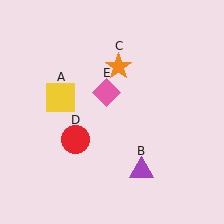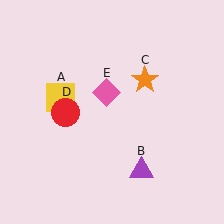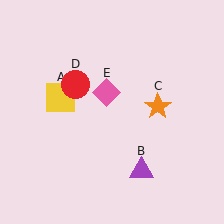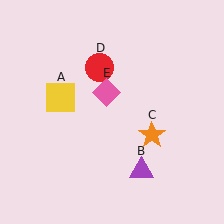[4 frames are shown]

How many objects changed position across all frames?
2 objects changed position: orange star (object C), red circle (object D).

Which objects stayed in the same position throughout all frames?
Yellow square (object A) and purple triangle (object B) and pink diamond (object E) remained stationary.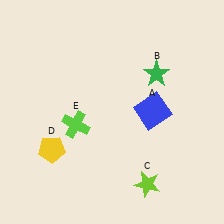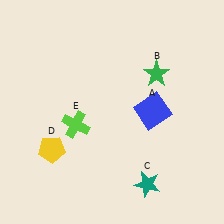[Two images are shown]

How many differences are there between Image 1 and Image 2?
There is 1 difference between the two images.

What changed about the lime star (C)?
In Image 1, C is lime. In Image 2, it changed to teal.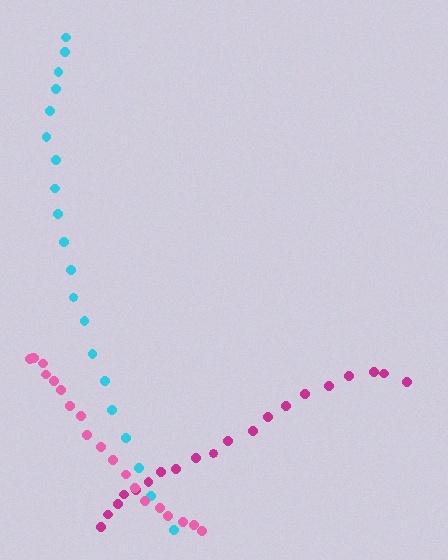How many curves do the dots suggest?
There are 3 distinct paths.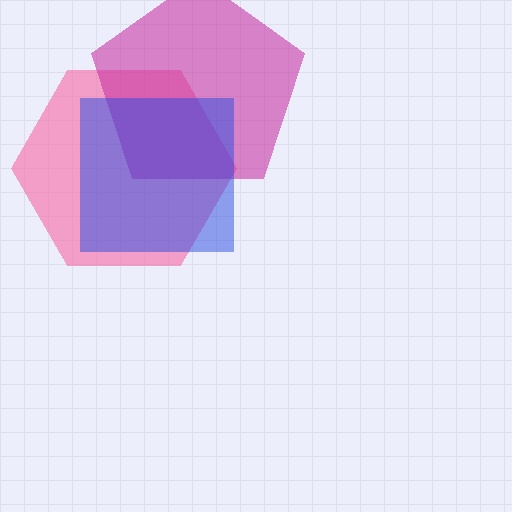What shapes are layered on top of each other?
The layered shapes are: a pink hexagon, a magenta pentagon, a blue square.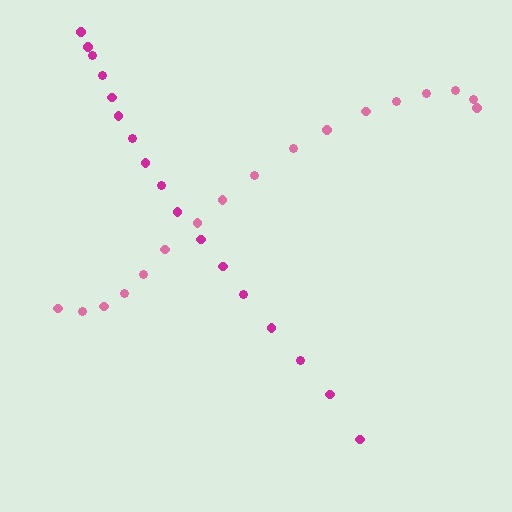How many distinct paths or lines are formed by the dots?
There are 2 distinct paths.